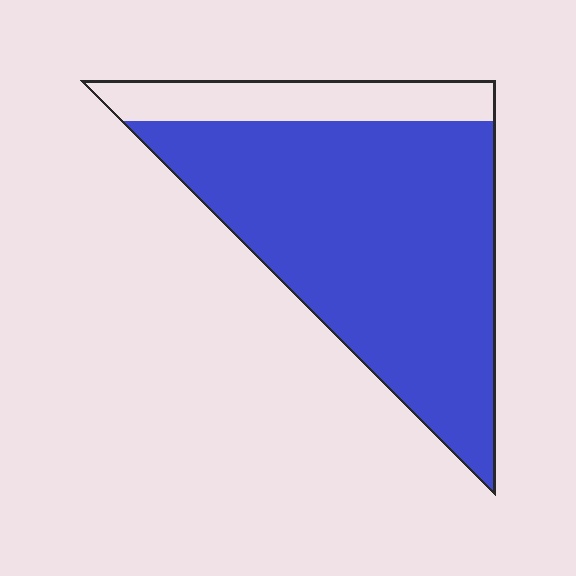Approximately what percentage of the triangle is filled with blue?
Approximately 80%.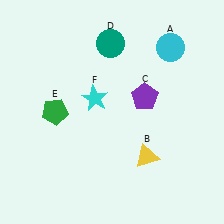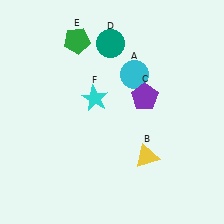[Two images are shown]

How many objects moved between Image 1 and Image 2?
2 objects moved between the two images.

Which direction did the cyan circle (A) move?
The cyan circle (A) moved left.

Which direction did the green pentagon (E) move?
The green pentagon (E) moved up.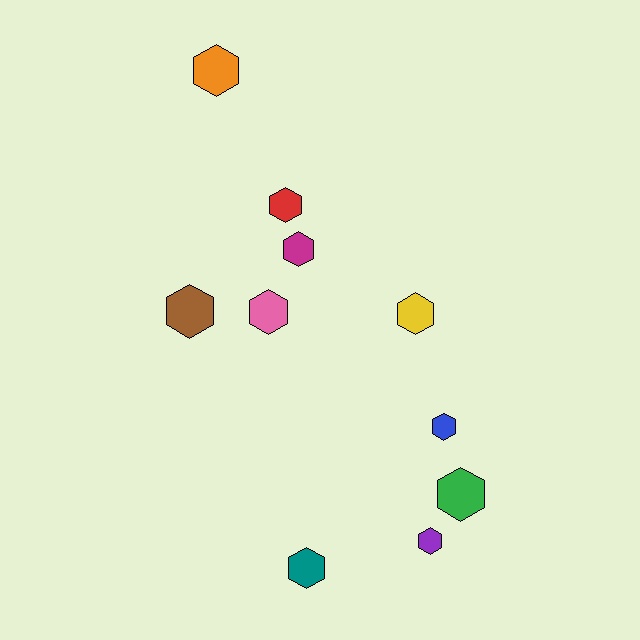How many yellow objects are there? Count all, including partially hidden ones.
There is 1 yellow object.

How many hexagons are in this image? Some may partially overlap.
There are 10 hexagons.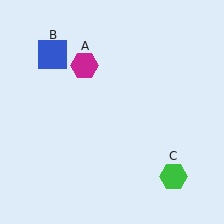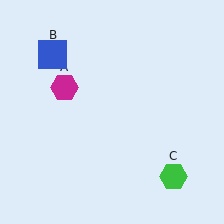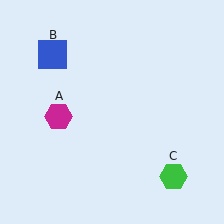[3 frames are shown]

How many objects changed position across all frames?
1 object changed position: magenta hexagon (object A).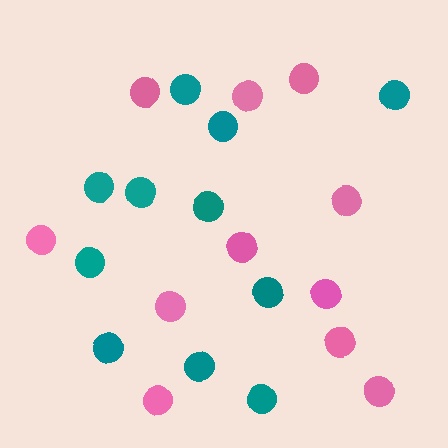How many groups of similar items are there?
There are 2 groups: one group of teal circles (11) and one group of pink circles (11).